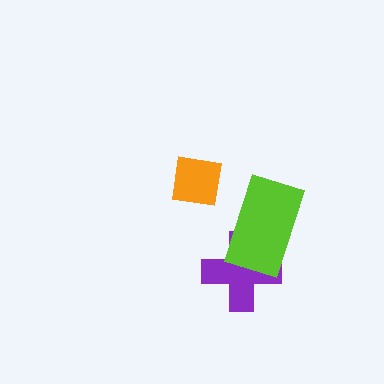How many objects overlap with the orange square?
0 objects overlap with the orange square.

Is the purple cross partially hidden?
Yes, it is partially covered by another shape.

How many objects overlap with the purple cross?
1 object overlaps with the purple cross.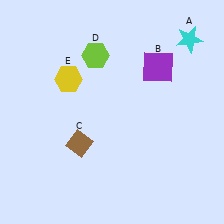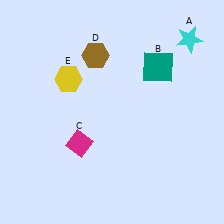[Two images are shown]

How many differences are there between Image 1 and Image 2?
There are 3 differences between the two images.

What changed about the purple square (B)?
In Image 1, B is purple. In Image 2, it changed to teal.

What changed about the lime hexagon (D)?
In Image 1, D is lime. In Image 2, it changed to brown.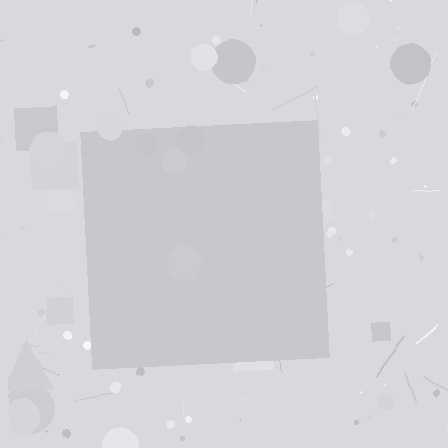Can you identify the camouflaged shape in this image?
The camouflaged shape is a square.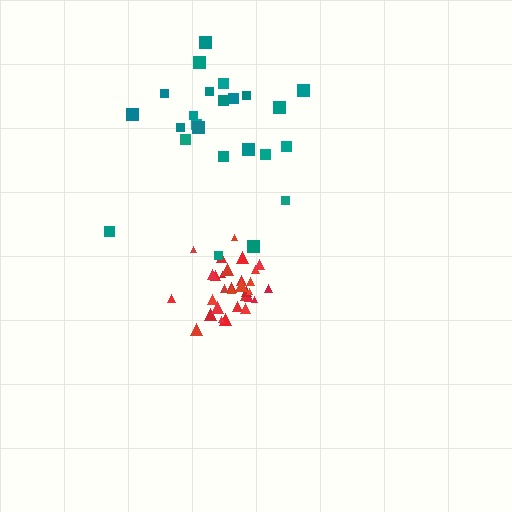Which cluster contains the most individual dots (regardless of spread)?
Red (32).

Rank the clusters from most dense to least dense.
red, teal.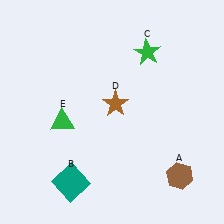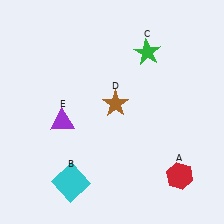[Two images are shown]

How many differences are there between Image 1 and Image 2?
There are 3 differences between the two images.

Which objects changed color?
A changed from brown to red. B changed from teal to cyan. E changed from green to purple.